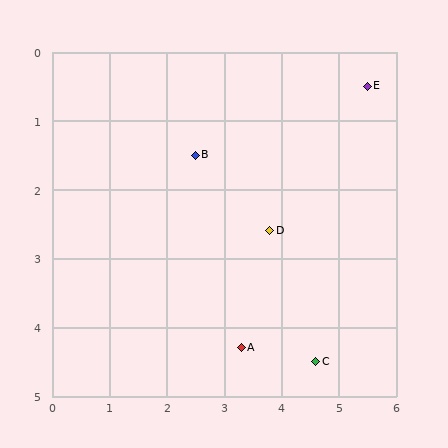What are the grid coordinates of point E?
Point E is at approximately (5.5, 0.5).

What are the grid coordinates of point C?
Point C is at approximately (4.6, 4.5).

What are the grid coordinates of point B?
Point B is at approximately (2.5, 1.5).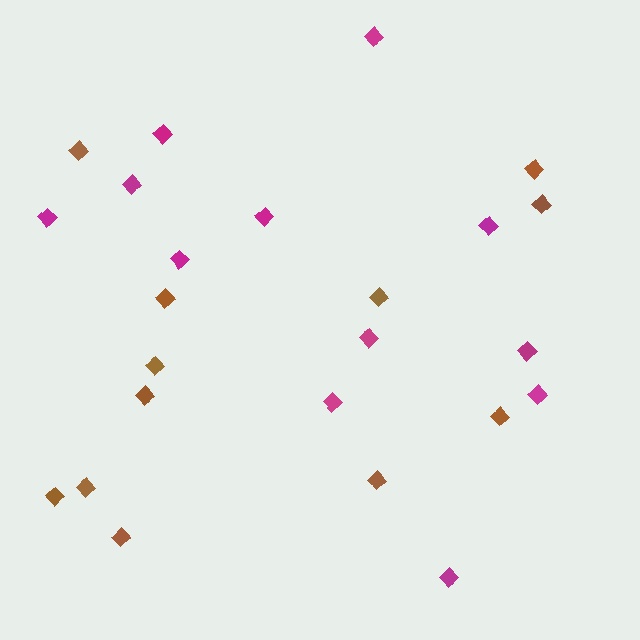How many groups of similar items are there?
There are 2 groups: one group of magenta diamonds (12) and one group of brown diamonds (12).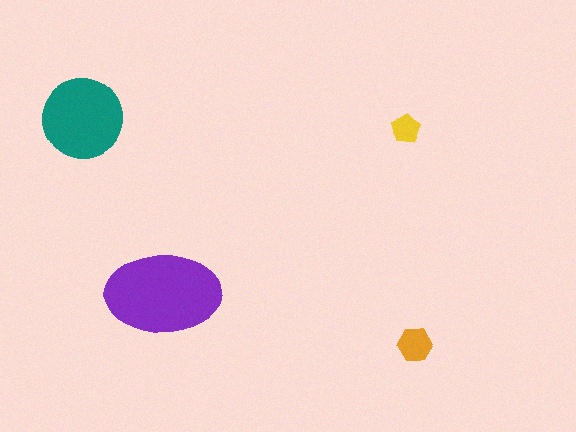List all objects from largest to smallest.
The purple ellipse, the teal circle, the orange hexagon, the yellow pentagon.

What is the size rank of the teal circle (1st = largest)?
2nd.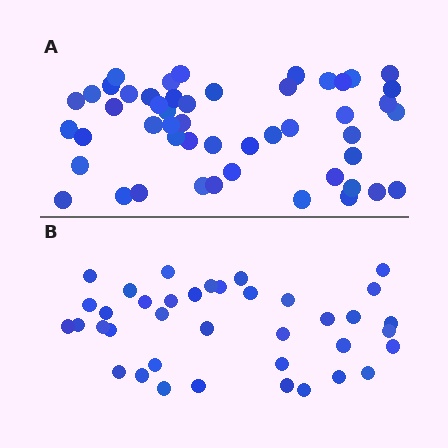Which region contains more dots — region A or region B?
Region A (the top region) has more dots.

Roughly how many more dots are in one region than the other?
Region A has roughly 12 or so more dots than region B.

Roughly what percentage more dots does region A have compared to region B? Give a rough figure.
About 30% more.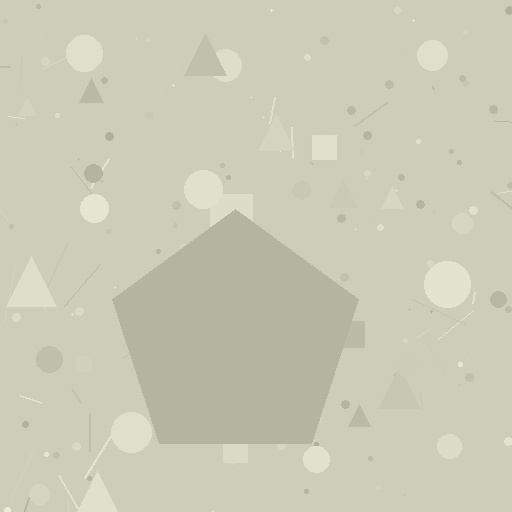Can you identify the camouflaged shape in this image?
The camouflaged shape is a pentagon.